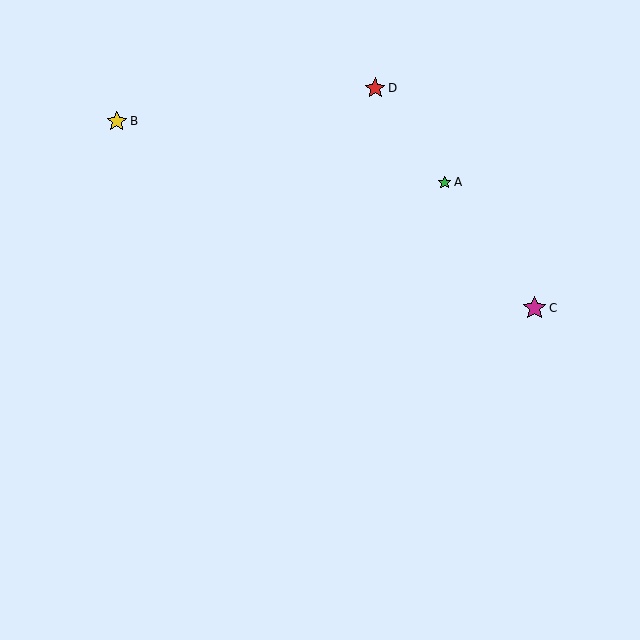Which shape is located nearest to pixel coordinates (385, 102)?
The red star (labeled D) at (375, 88) is nearest to that location.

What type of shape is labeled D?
Shape D is a red star.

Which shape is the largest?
The magenta star (labeled C) is the largest.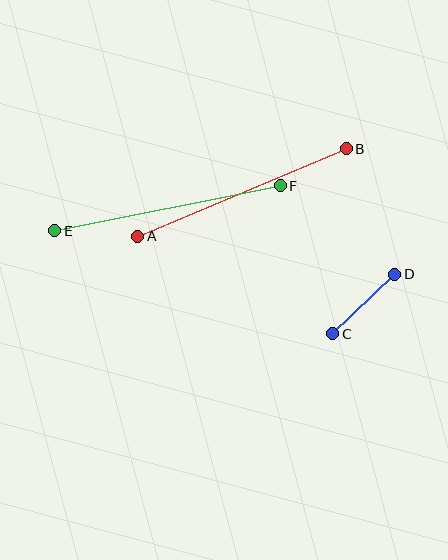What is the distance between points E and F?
The distance is approximately 230 pixels.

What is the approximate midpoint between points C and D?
The midpoint is at approximately (364, 304) pixels.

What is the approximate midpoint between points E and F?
The midpoint is at approximately (167, 208) pixels.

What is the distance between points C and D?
The distance is approximately 86 pixels.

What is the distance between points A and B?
The distance is approximately 226 pixels.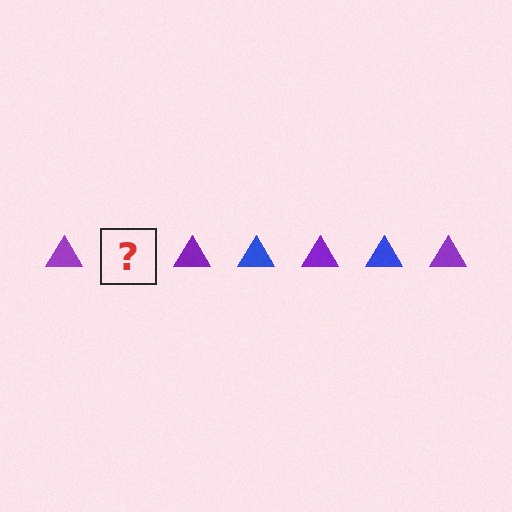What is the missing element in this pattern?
The missing element is a blue triangle.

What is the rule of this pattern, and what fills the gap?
The rule is that the pattern cycles through purple, blue triangles. The gap should be filled with a blue triangle.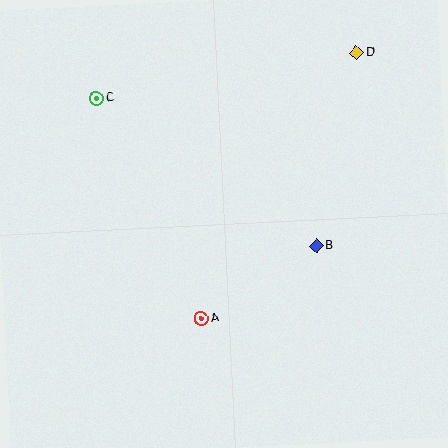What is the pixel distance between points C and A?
The distance between C and A is 244 pixels.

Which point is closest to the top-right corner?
Point D is closest to the top-right corner.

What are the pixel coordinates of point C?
Point C is at (97, 99).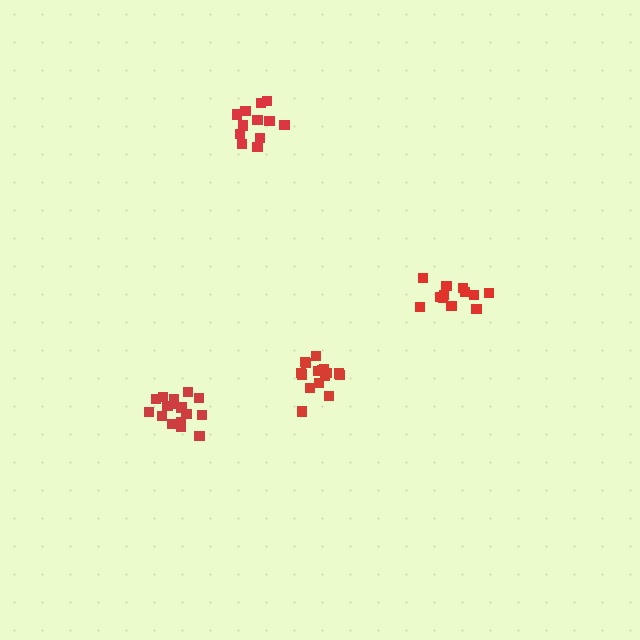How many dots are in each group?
Group 1: 12 dots, Group 2: 13 dots, Group 3: 17 dots, Group 4: 16 dots (58 total).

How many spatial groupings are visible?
There are 4 spatial groupings.